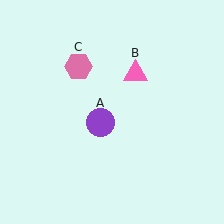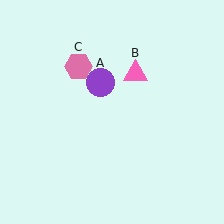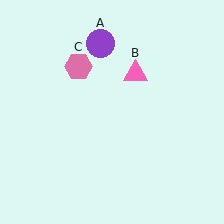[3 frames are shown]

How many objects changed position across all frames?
1 object changed position: purple circle (object A).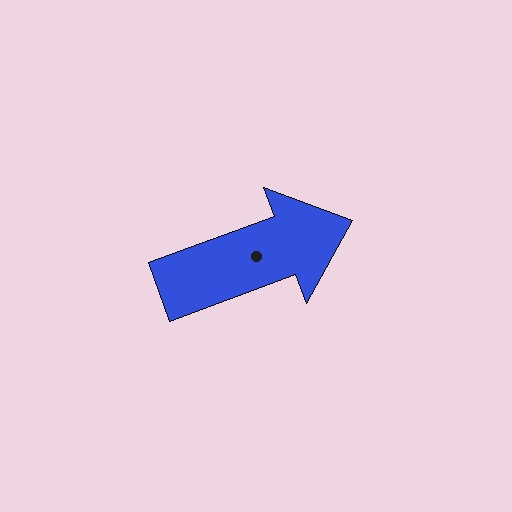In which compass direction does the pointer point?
East.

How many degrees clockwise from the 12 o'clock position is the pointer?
Approximately 70 degrees.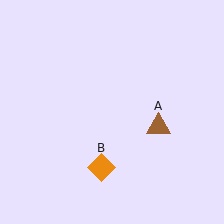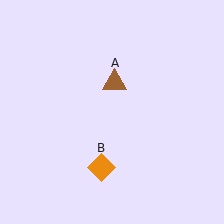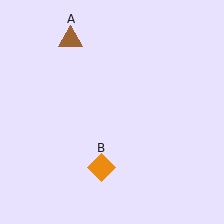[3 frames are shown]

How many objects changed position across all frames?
1 object changed position: brown triangle (object A).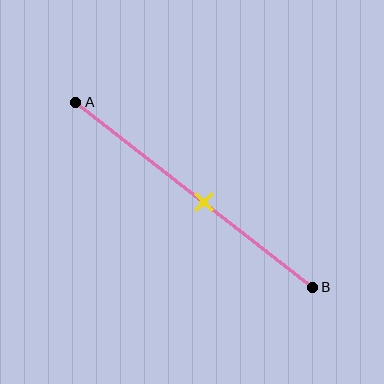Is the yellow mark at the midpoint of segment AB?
No, the mark is at about 55% from A, not at the 50% midpoint.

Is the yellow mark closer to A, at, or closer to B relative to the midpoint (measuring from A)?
The yellow mark is closer to point B than the midpoint of segment AB.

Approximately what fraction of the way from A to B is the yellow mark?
The yellow mark is approximately 55% of the way from A to B.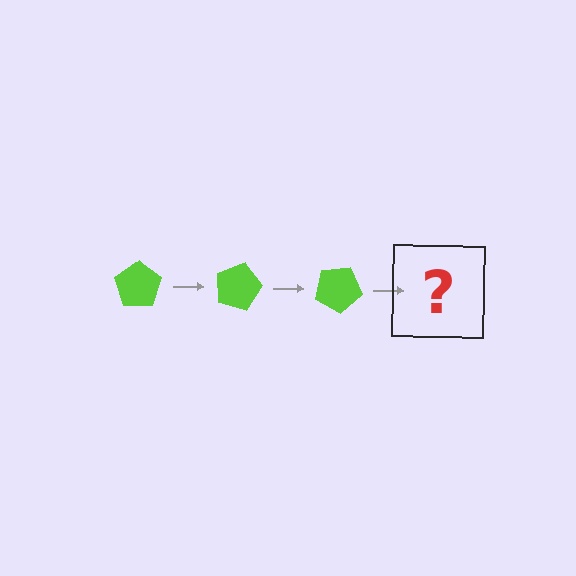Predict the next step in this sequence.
The next step is a lime pentagon rotated 45 degrees.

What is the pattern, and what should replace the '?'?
The pattern is that the pentagon rotates 15 degrees each step. The '?' should be a lime pentagon rotated 45 degrees.